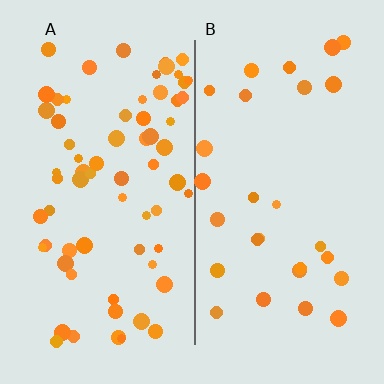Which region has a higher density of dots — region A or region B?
A (the left).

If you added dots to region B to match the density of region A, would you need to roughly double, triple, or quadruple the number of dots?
Approximately double.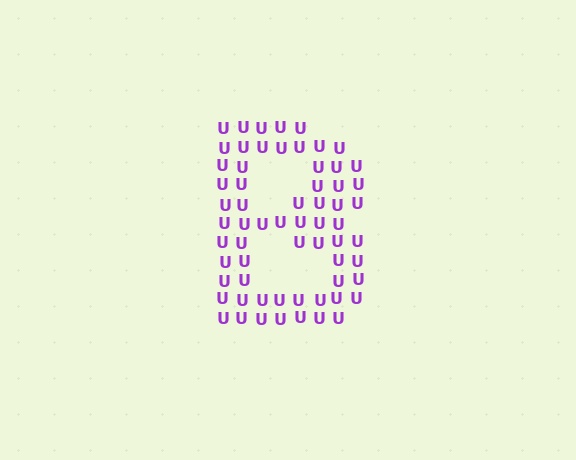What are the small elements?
The small elements are letter U's.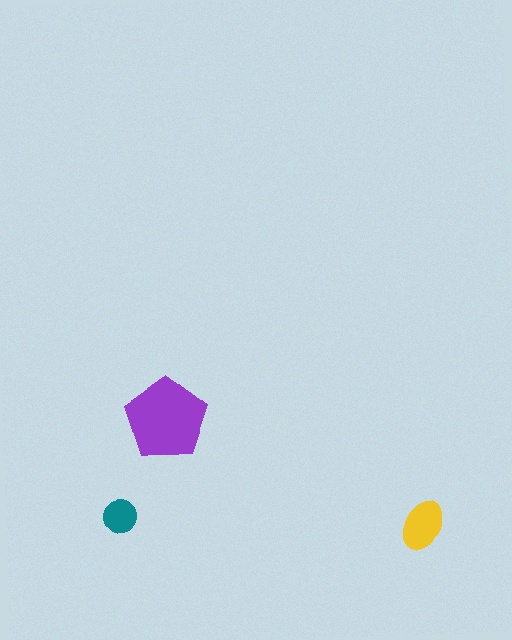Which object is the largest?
The purple pentagon.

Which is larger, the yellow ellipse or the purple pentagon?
The purple pentagon.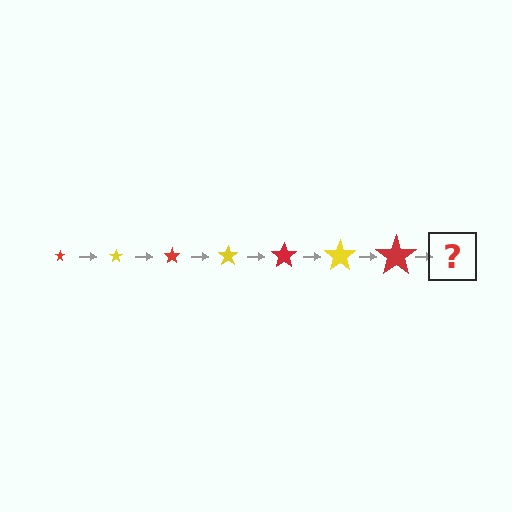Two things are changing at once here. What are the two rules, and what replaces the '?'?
The two rules are that the star grows larger each step and the color cycles through red and yellow. The '?' should be a yellow star, larger than the previous one.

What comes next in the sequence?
The next element should be a yellow star, larger than the previous one.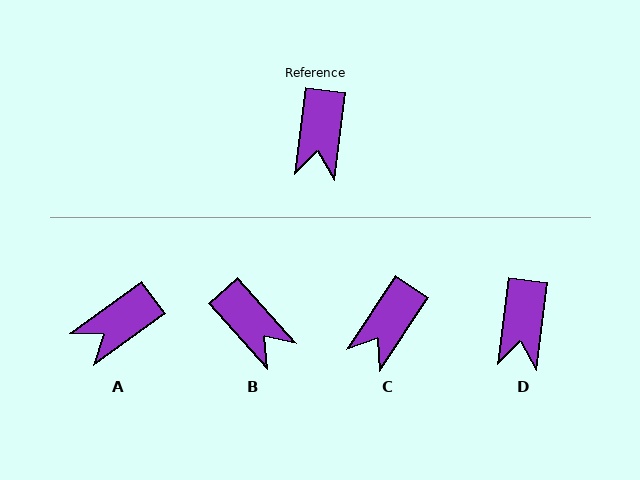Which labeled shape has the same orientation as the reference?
D.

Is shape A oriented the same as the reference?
No, it is off by about 47 degrees.